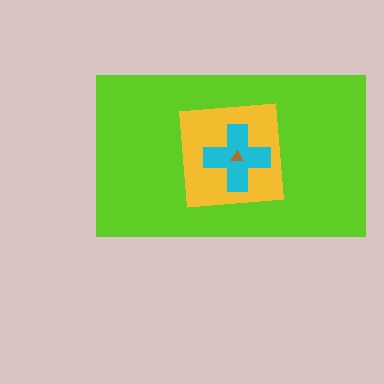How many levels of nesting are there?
4.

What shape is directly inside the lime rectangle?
The yellow square.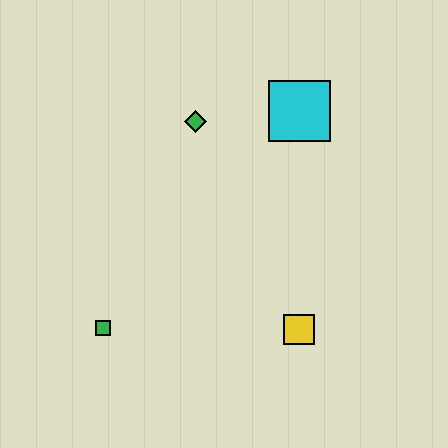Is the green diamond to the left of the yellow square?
Yes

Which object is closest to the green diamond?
The cyan square is closest to the green diamond.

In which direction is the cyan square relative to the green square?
The cyan square is above the green square.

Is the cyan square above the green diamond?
Yes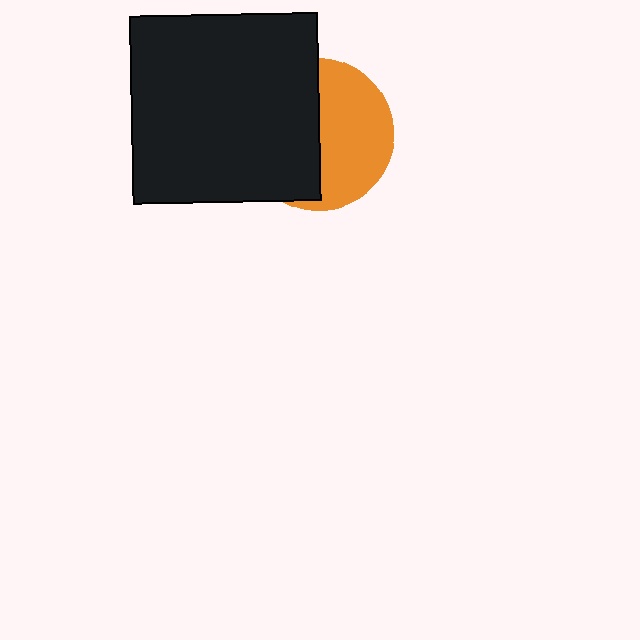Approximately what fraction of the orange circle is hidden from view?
Roughly 50% of the orange circle is hidden behind the black square.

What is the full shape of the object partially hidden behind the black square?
The partially hidden object is an orange circle.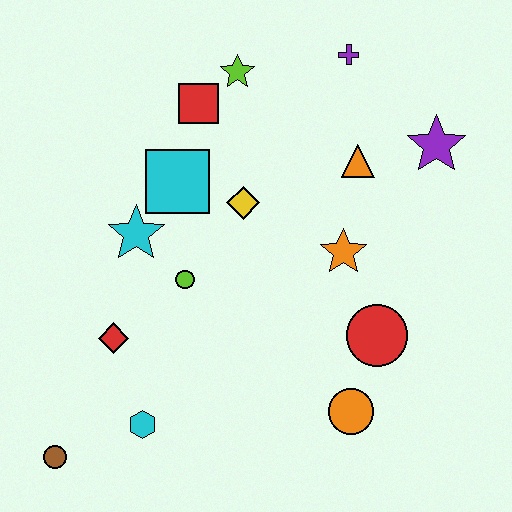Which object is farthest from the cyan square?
The brown circle is farthest from the cyan square.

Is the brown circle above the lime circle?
No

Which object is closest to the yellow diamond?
The cyan square is closest to the yellow diamond.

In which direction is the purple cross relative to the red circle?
The purple cross is above the red circle.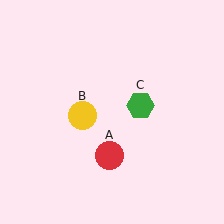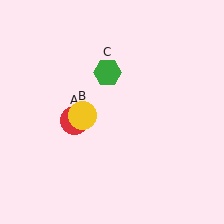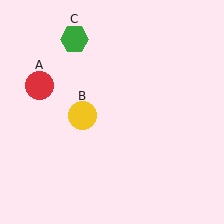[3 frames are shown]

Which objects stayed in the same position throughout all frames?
Yellow circle (object B) remained stationary.